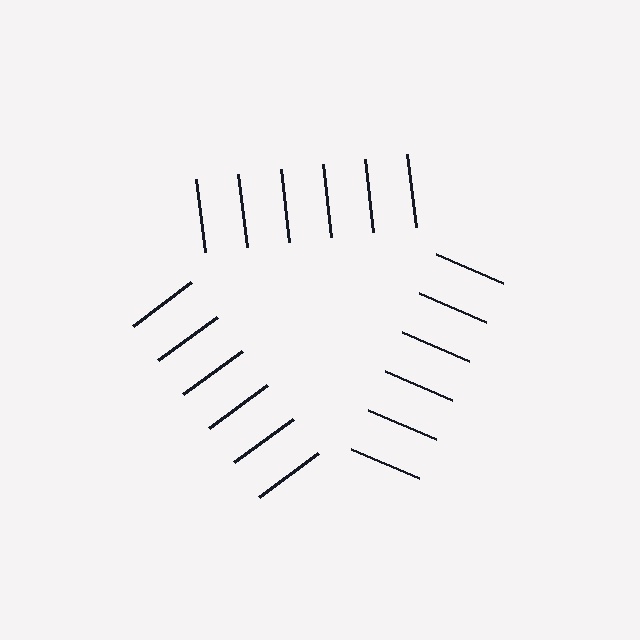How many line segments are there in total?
18 — 6 along each of the 3 edges.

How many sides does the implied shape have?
3 sides — the line-ends trace a triangle.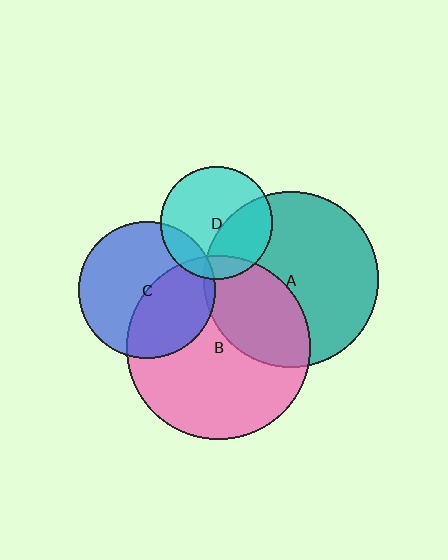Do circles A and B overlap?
Yes.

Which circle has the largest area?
Circle B (pink).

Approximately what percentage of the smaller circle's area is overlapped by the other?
Approximately 35%.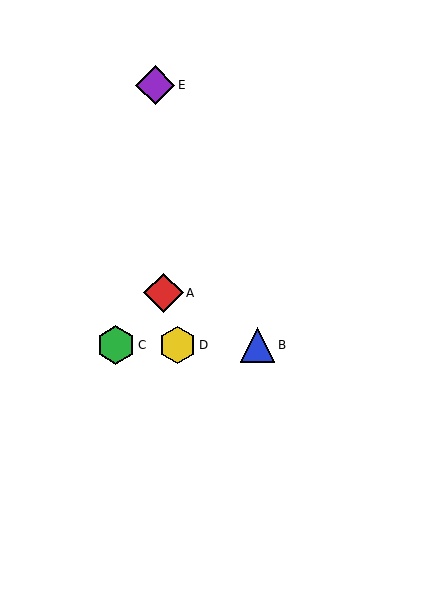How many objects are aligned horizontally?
3 objects (B, C, D) are aligned horizontally.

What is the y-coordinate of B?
Object B is at y≈345.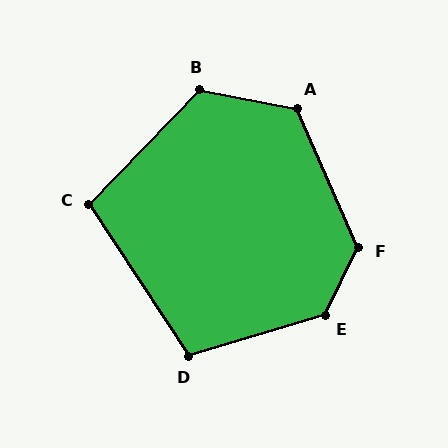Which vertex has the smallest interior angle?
C, at approximately 103 degrees.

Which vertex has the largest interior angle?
E, at approximately 133 degrees.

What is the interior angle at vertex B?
Approximately 123 degrees (obtuse).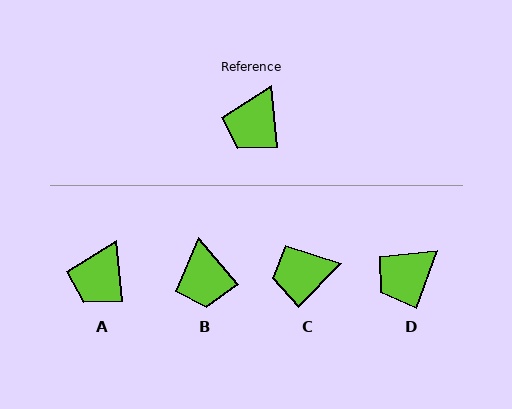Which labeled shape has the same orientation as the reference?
A.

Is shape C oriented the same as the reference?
No, it is off by about 50 degrees.